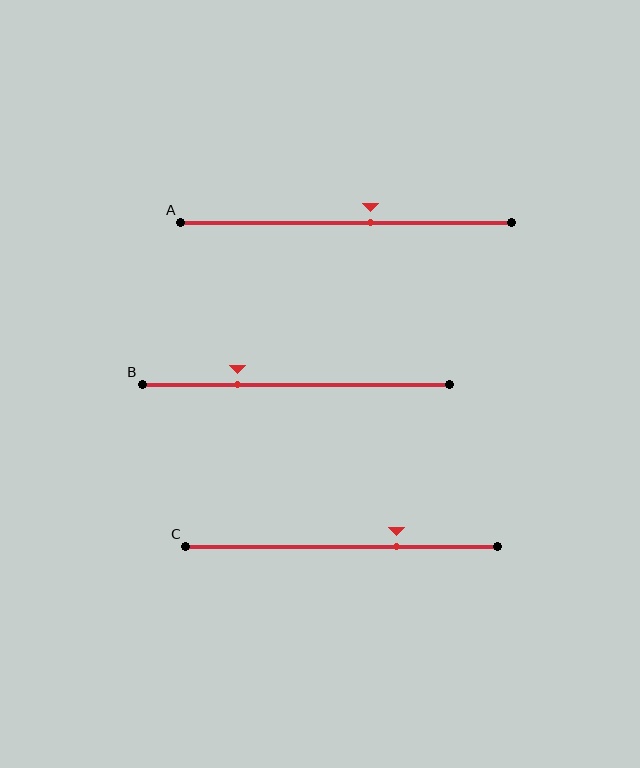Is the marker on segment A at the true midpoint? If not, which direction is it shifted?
No, the marker on segment A is shifted to the right by about 7% of the segment length.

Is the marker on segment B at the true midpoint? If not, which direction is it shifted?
No, the marker on segment B is shifted to the left by about 19% of the segment length.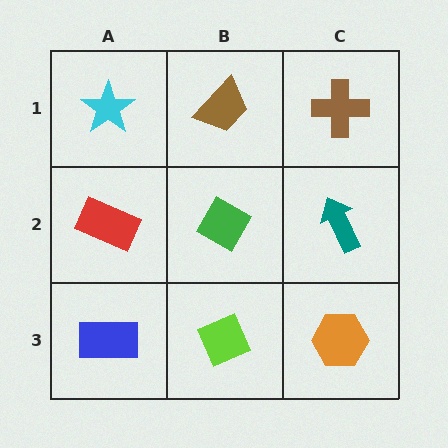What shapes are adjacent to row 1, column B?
A green diamond (row 2, column B), a cyan star (row 1, column A), a brown cross (row 1, column C).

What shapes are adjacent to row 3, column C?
A teal arrow (row 2, column C), a lime diamond (row 3, column B).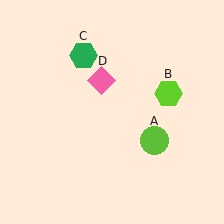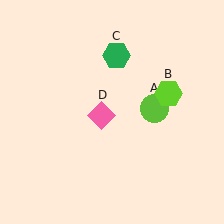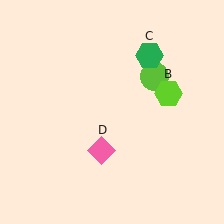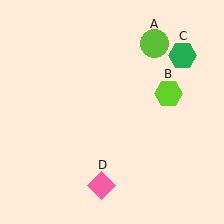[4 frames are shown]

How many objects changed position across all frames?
3 objects changed position: lime circle (object A), green hexagon (object C), pink diamond (object D).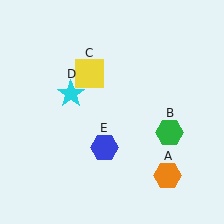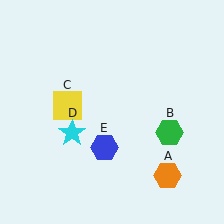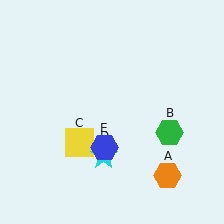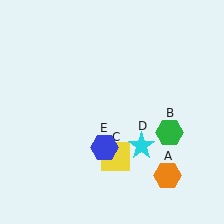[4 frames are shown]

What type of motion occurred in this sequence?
The yellow square (object C), cyan star (object D) rotated counterclockwise around the center of the scene.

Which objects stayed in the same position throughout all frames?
Orange hexagon (object A) and green hexagon (object B) and blue hexagon (object E) remained stationary.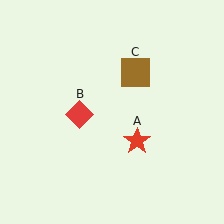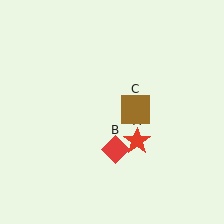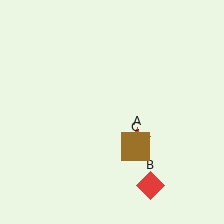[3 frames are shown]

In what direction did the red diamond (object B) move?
The red diamond (object B) moved down and to the right.